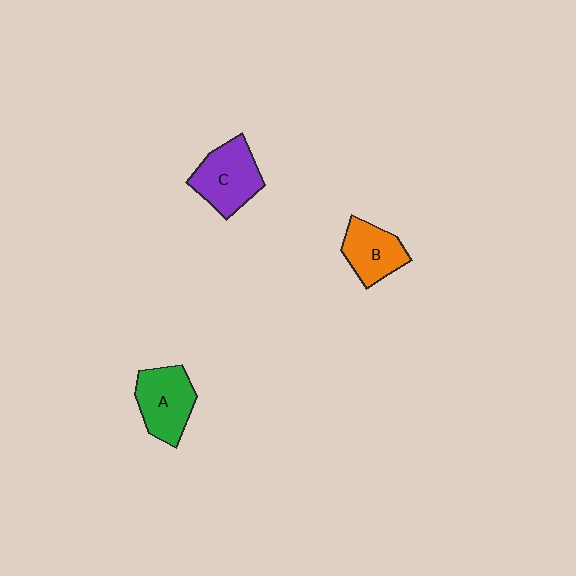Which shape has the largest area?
Shape C (purple).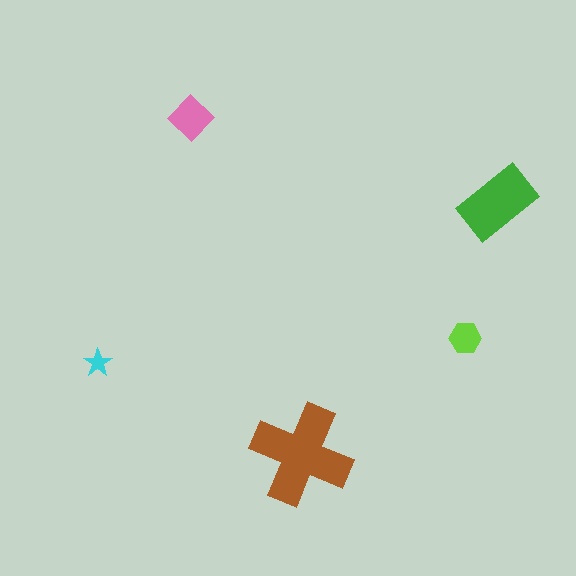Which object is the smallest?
The cyan star.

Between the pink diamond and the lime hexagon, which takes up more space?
The pink diamond.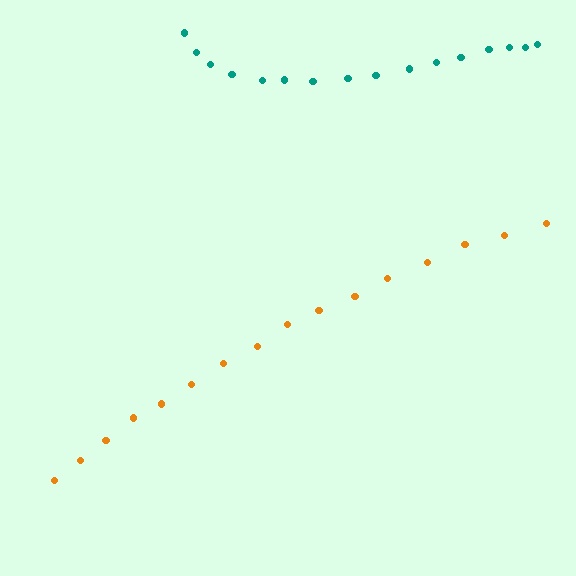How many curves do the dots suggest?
There are 2 distinct paths.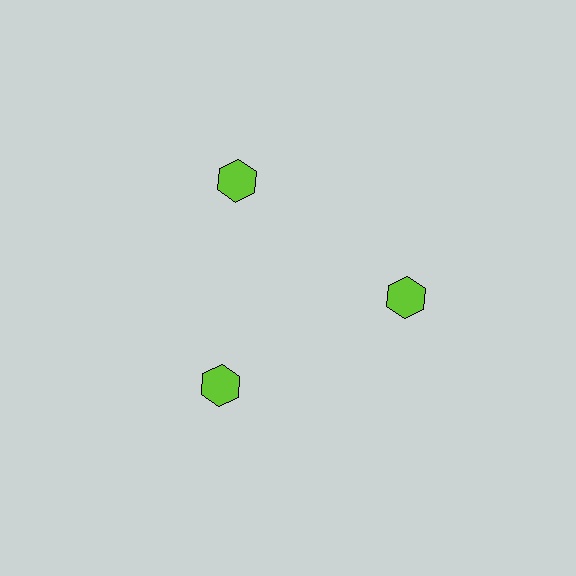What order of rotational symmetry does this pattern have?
This pattern has 3-fold rotational symmetry.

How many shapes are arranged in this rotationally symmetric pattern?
There are 3 shapes, arranged in 3 groups of 1.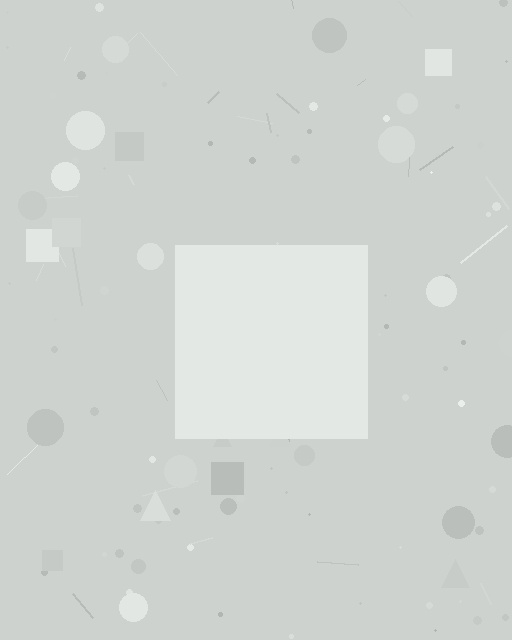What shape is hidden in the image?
A square is hidden in the image.